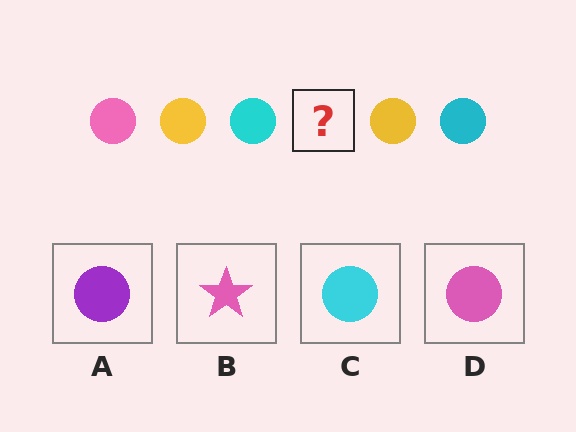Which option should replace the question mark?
Option D.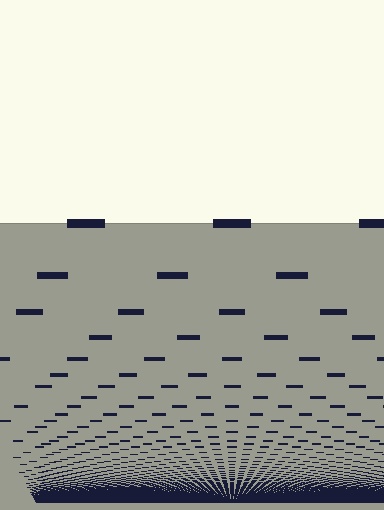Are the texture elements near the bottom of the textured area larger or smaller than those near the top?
Smaller. The gradient is inverted — elements near the bottom are smaller and denser.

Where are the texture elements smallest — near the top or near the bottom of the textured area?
Near the bottom.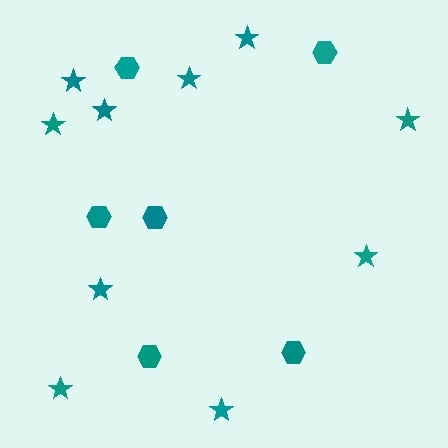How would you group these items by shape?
There are 2 groups: one group of hexagons (6) and one group of stars (10).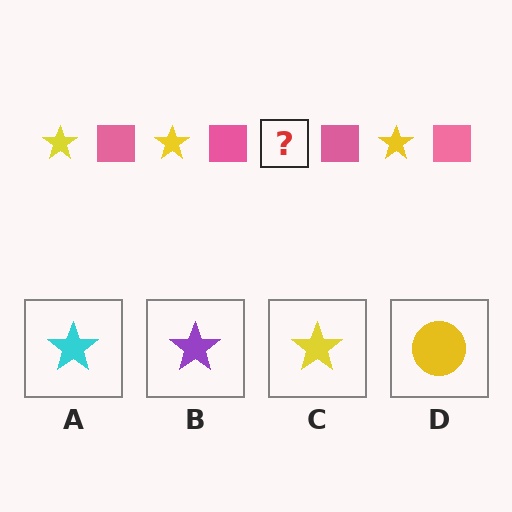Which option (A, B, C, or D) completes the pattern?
C.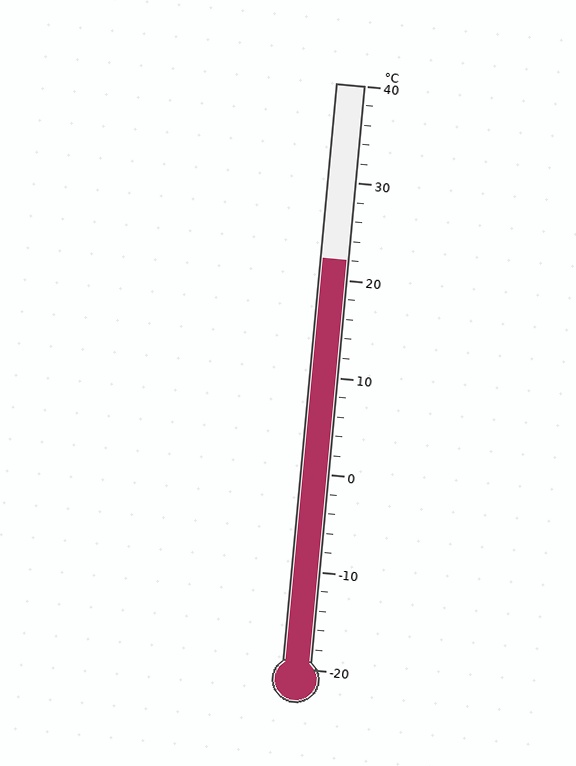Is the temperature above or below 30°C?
The temperature is below 30°C.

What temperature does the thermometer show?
The thermometer shows approximately 22°C.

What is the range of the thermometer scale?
The thermometer scale ranges from -20°C to 40°C.